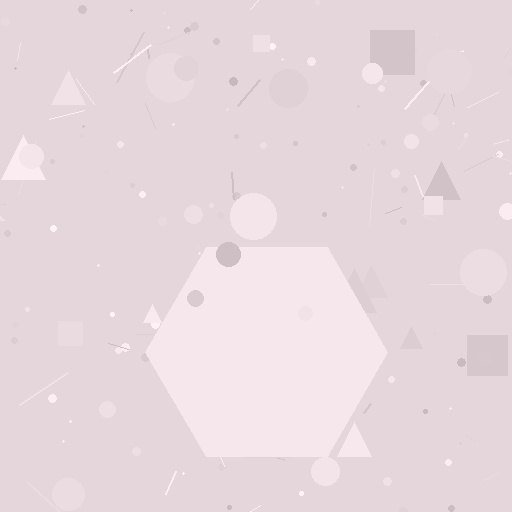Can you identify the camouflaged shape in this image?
The camouflaged shape is a hexagon.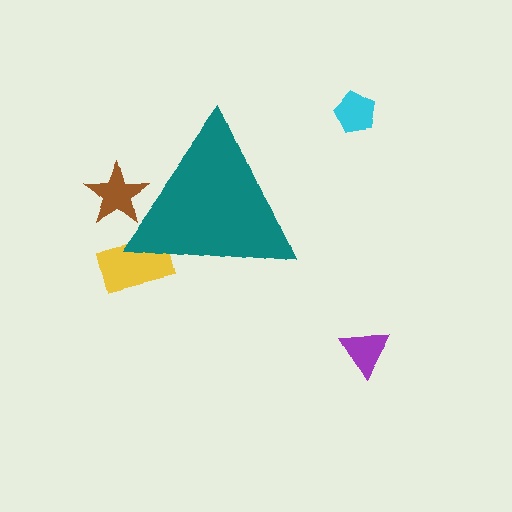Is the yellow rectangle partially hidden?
Yes, the yellow rectangle is partially hidden behind the teal triangle.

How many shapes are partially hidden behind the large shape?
2 shapes are partially hidden.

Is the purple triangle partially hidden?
No, the purple triangle is fully visible.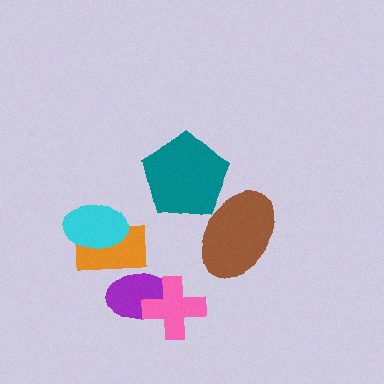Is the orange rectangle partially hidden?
Yes, it is partially covered by another shape.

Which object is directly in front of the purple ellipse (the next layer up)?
The pink cross is directly in front of the purple ellipse.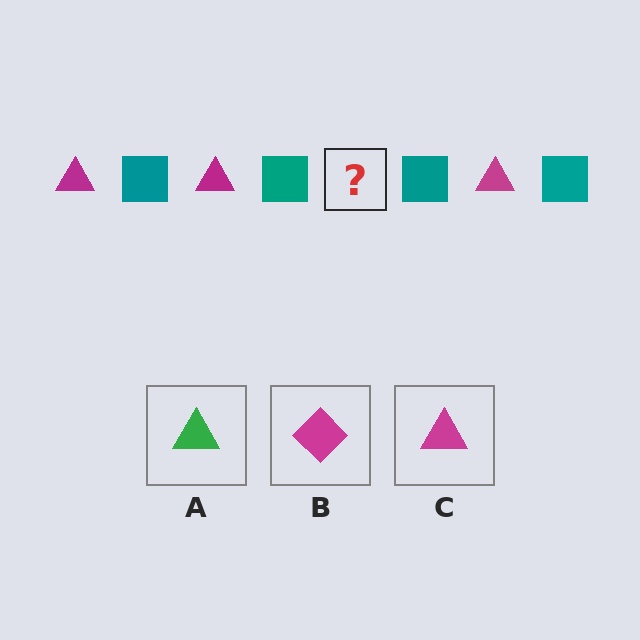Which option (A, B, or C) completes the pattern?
C.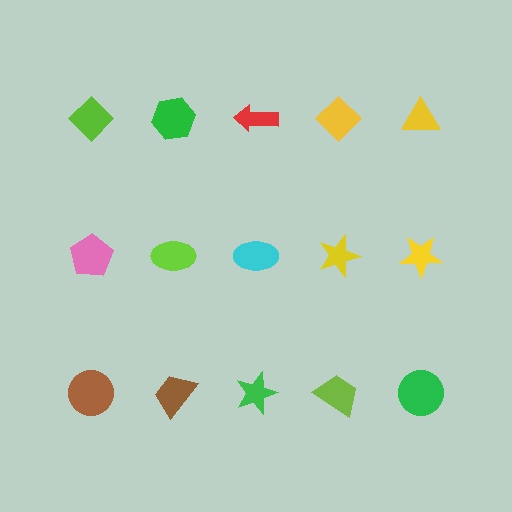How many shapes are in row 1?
5 shapes.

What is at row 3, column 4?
A lime trapezoid.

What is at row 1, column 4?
A yellow diamond.